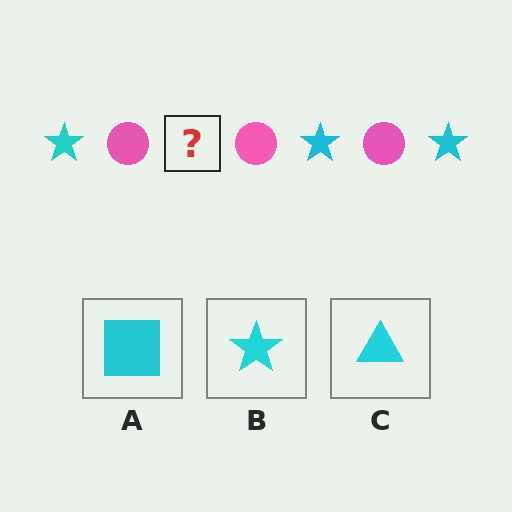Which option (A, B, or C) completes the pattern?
B.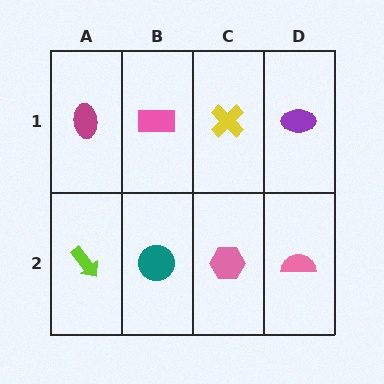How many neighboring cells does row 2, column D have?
2.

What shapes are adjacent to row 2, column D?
A purple ellipse (row 1, column D), a pink hexagon (row 2, column C).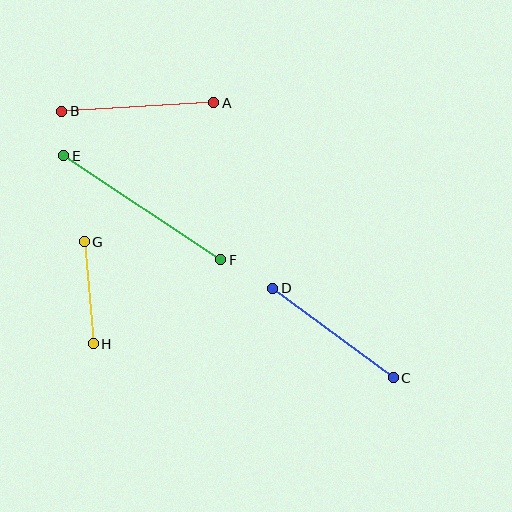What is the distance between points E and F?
The distance is approximately 188 pixels.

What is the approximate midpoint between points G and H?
The midpoint is at approximately (89, 293) pixels.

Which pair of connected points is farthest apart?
Points E and F are farthest apart.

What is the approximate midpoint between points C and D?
The midpoint is at approximately (333, 333) pixels.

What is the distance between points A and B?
The distance is approximately 152 pixels.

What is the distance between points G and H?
The distance is approximately 102 pixels.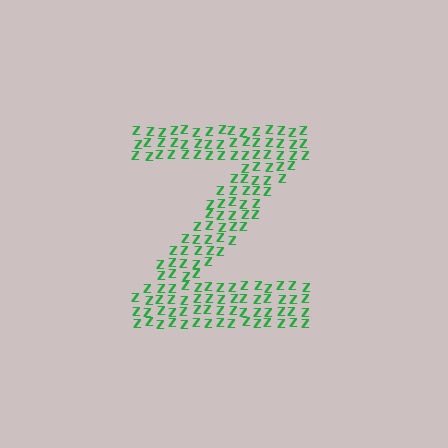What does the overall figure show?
The overall figure shows the letter Z.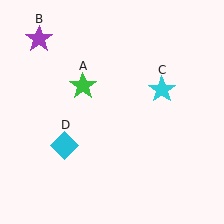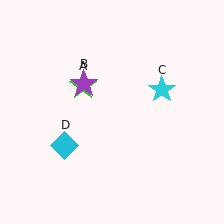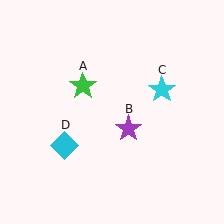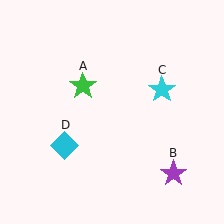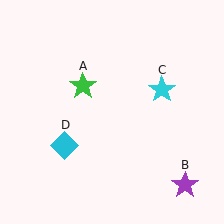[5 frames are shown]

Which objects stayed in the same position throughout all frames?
Green star (object A) and cyan star (object C) and cyan diamond (object D) remained stationary.